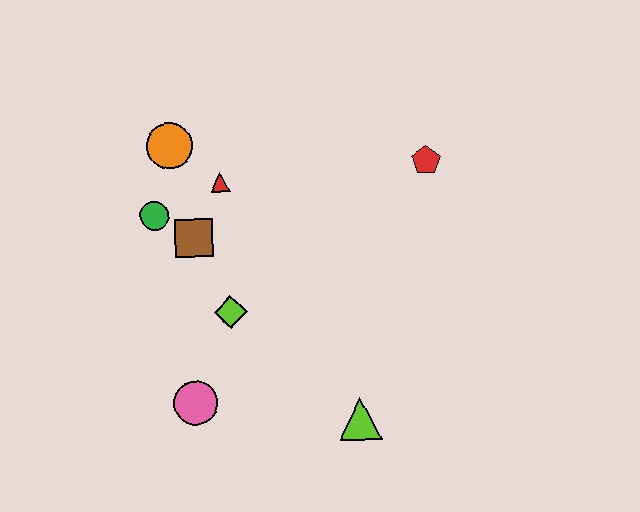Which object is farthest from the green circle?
The lime triangle is farthest from the green circle.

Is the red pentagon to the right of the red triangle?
Yes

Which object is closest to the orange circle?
The red triangle is closest to the orange circle.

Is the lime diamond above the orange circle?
No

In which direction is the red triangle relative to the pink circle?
The red triangle is above the pink circle.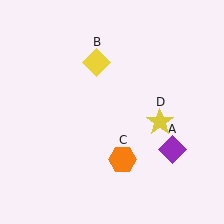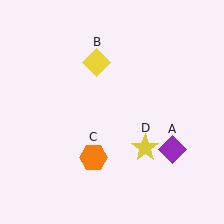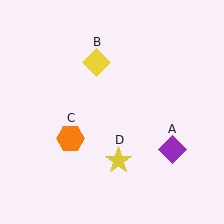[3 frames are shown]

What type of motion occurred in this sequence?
The orange hexagon (object C), yellow star (object D) rotated clockwise around the center of the scene.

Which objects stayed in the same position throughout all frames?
Purple diamond (object A) and yellow diamond (object B) remained stationary.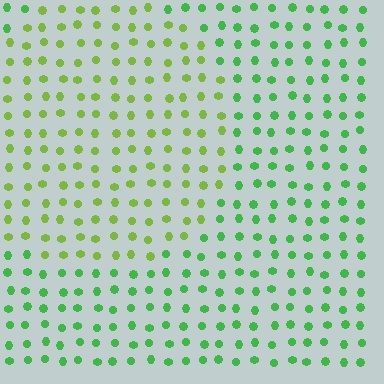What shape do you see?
I see a circle.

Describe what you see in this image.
The image is filled with small green elements in a uniform arrangement. A circle-shaped region is visible where the elements are tinted to a slightly different hue, forming a subtle color boundary.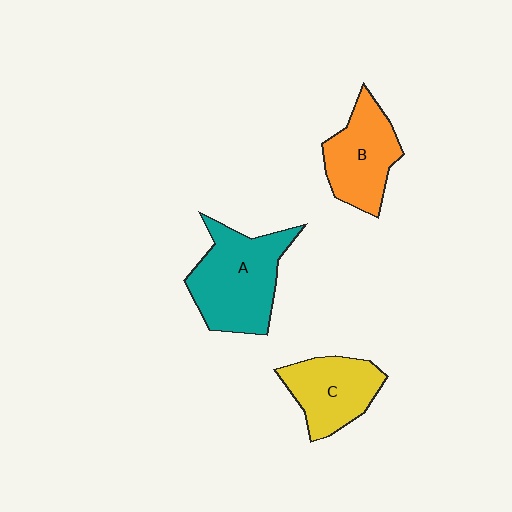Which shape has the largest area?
Shape A (teal).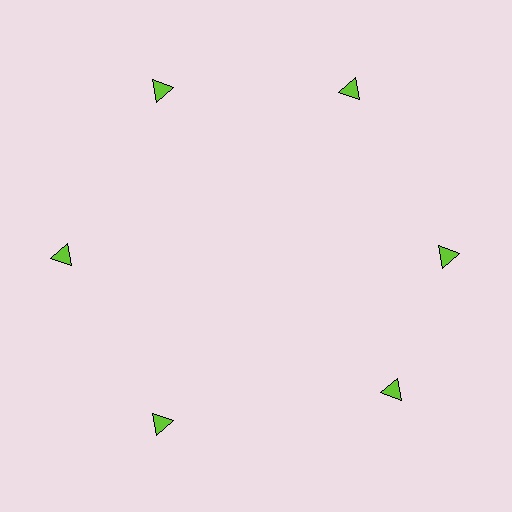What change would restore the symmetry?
The symmetry would be restored by rotating it back into even spacing with its neighbors so that all 6 triangles sit at equal angles and equal distance from the center.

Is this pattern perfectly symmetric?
No. The 6 lime triangles are arranged in a ring, but one element near the 5 o'clock position is rotated out of alignment along the ring, breaking the 6-fold rotational symmetry.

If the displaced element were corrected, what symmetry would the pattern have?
It would have 6-fold rotational symmetry — the pattern would map onto itself every 60 degrees.